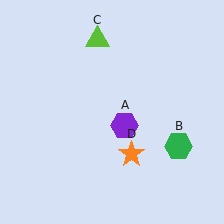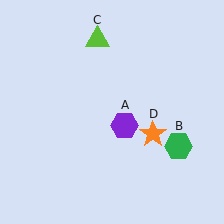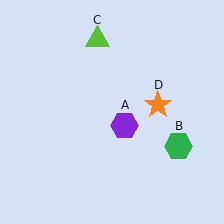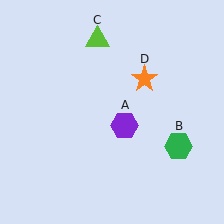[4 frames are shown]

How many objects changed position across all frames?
1 object changed position: orange star (object D).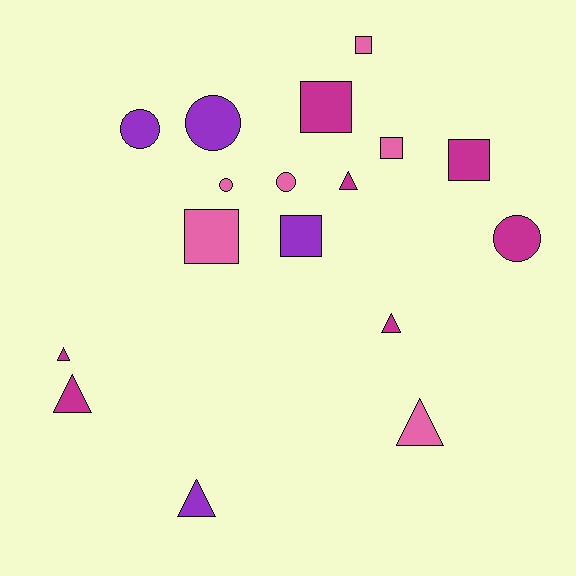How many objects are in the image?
There are 17 objects.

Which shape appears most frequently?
Square, with 6 objects.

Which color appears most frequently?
Magenta, with 7 objects.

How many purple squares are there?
There is 1 purple square.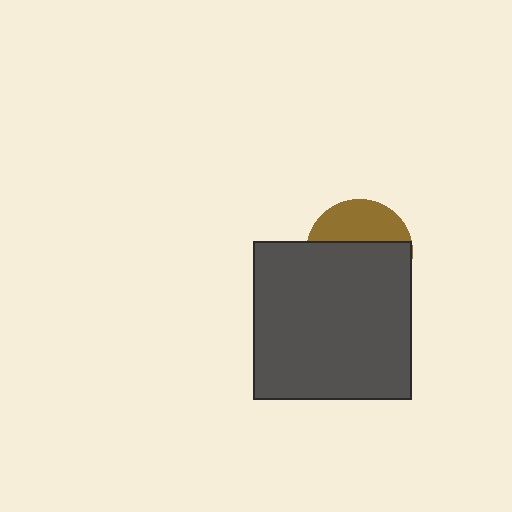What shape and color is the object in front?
The object in front is a dark gray square.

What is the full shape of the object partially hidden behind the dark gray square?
The partially hidden object is a brown circle.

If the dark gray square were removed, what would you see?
You would see the complete brown circle.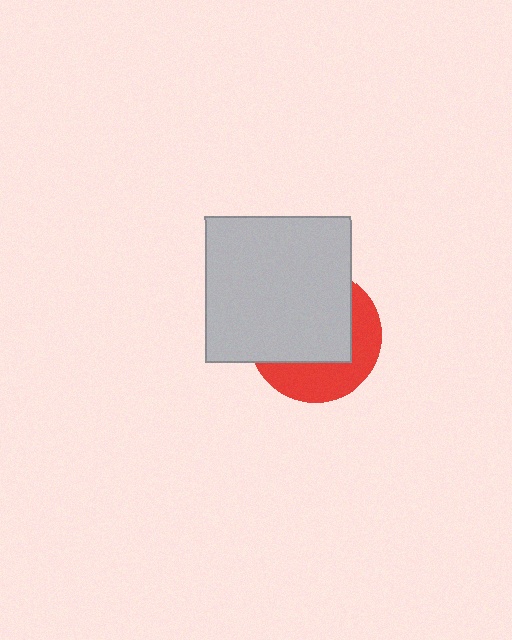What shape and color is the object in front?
The object in front is a light gray square.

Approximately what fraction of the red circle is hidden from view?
Roughly 61% of the red circle is hidden behind the light gray square.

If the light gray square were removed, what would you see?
You would see the complete red circle.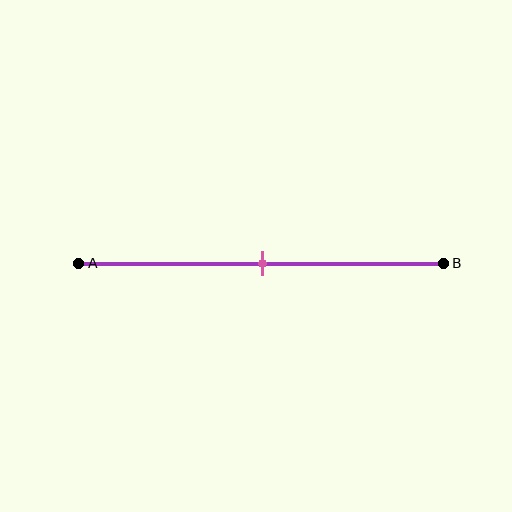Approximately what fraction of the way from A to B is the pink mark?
The pink mark is approximately 50% of the way from A to B.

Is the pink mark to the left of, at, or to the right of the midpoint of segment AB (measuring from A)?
The pink mark is approximately at the midpoint of segment AB.